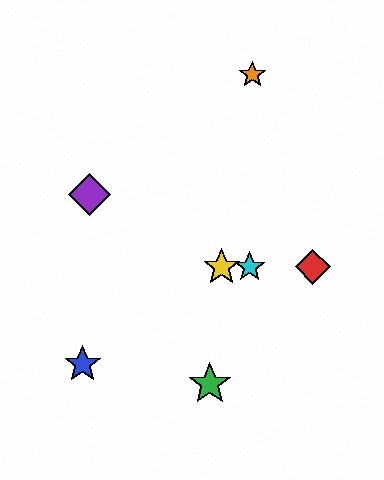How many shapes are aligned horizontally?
3 shapes (the red diamond, the yellow star, the cyan star) are aligned horizontally.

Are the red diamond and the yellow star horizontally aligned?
Yes, both are at y≈267.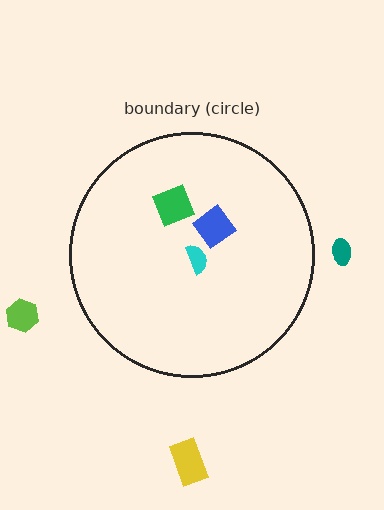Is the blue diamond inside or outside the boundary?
Inside.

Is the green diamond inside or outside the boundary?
Inside.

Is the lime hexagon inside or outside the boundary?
Outside.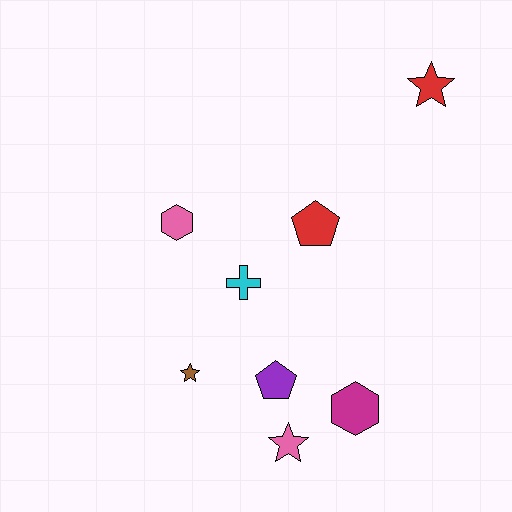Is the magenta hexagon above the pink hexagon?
No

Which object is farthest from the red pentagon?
The pink star is farthest from the red pentagon.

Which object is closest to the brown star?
The purple pentagon is closest to the brown star.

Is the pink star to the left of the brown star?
No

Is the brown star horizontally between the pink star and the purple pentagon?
No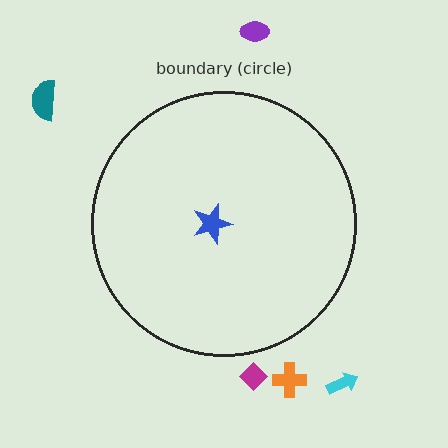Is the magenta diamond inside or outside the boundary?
Outside.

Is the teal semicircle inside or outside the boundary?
Outside.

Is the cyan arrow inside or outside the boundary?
Outside.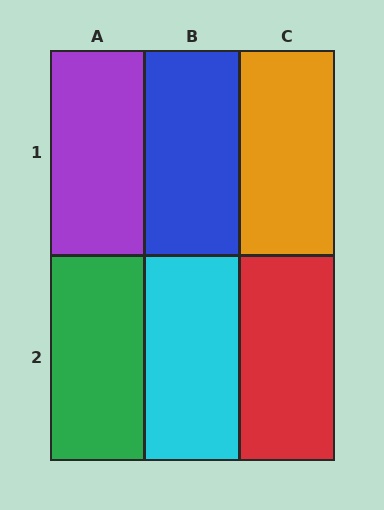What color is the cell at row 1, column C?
Orange.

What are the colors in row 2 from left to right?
Green, cyan, red.